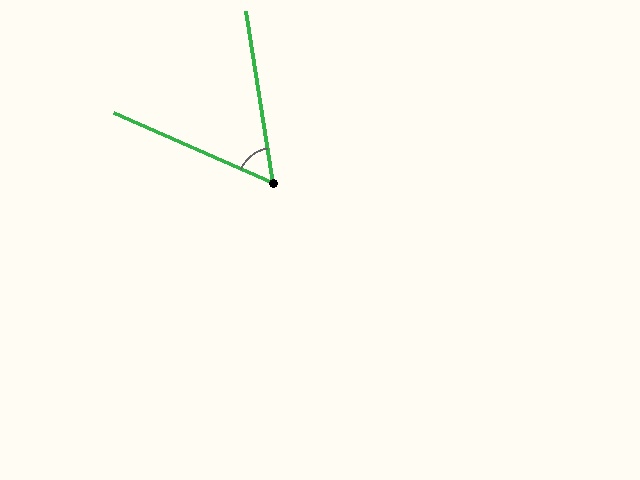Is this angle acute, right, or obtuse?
It is acute.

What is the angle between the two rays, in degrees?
Approximately 57 degrees.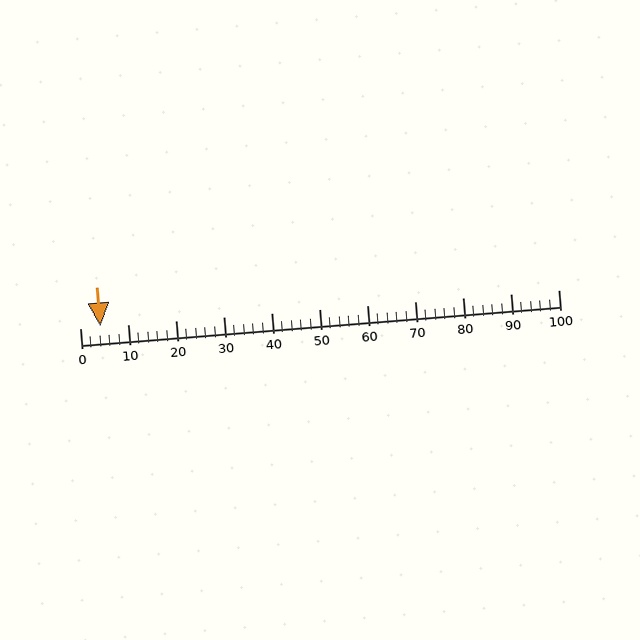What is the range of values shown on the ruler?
The ruler shows values from 0 to 100.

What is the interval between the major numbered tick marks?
The major tick marks are spaced 10 units apart.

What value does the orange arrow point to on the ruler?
The orange arrow points to approximately 4.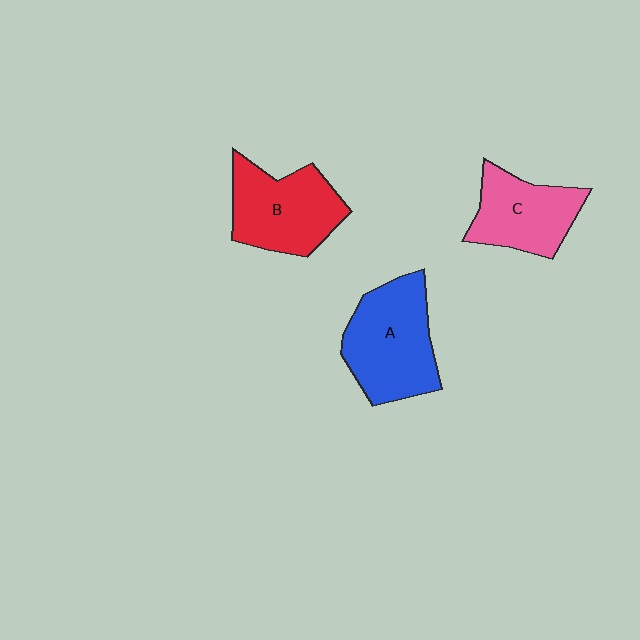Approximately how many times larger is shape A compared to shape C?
Approximately 1.3 times.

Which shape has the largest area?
Shape A (blue).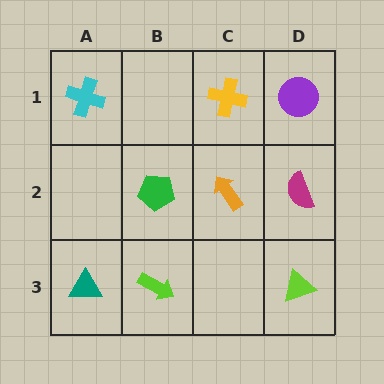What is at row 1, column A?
A cyan cross.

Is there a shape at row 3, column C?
No, that cell is empty.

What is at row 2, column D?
A magenta semicircle.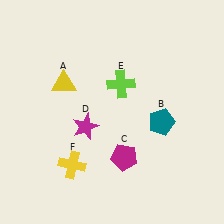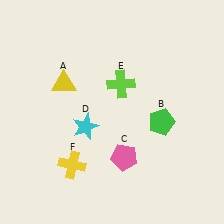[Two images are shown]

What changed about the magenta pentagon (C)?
In Image 1, C is magenta. In Image 2, it changed to pink.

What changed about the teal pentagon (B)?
In Image 1, B is teal. In Image 2, it changed to green.